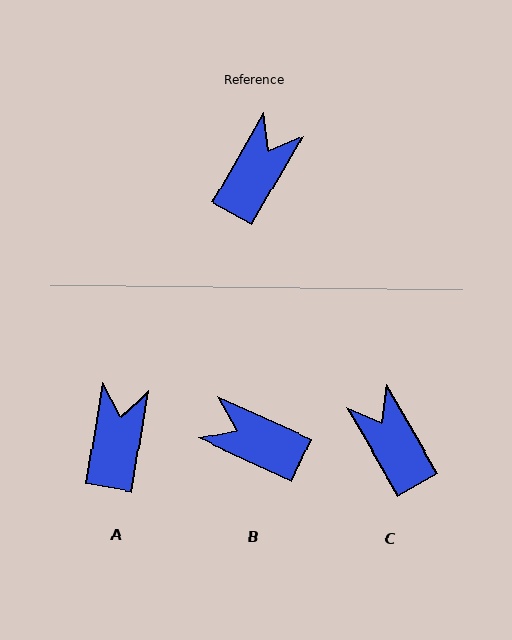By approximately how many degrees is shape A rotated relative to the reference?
Approximately 21 degrees counter-clockwise.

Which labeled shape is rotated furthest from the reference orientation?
B, about 95 degrees away.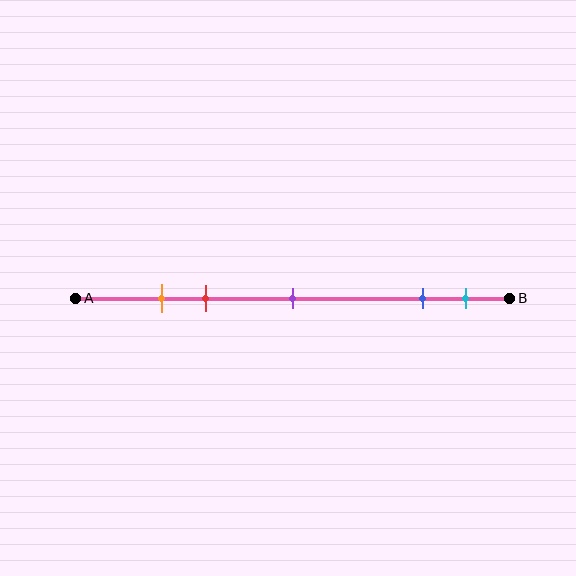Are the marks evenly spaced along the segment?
No, the marks are not evenly spaced.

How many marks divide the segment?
There are 5 marks dividing the segment.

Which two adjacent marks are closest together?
The orange and red marks are the closest adjacent pair.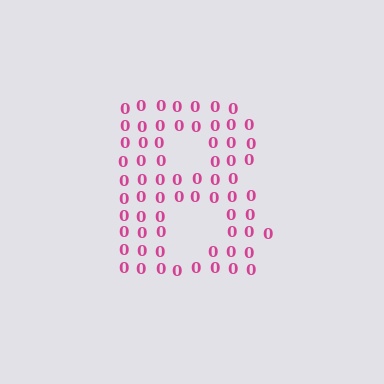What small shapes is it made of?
It is made of small digit 0's.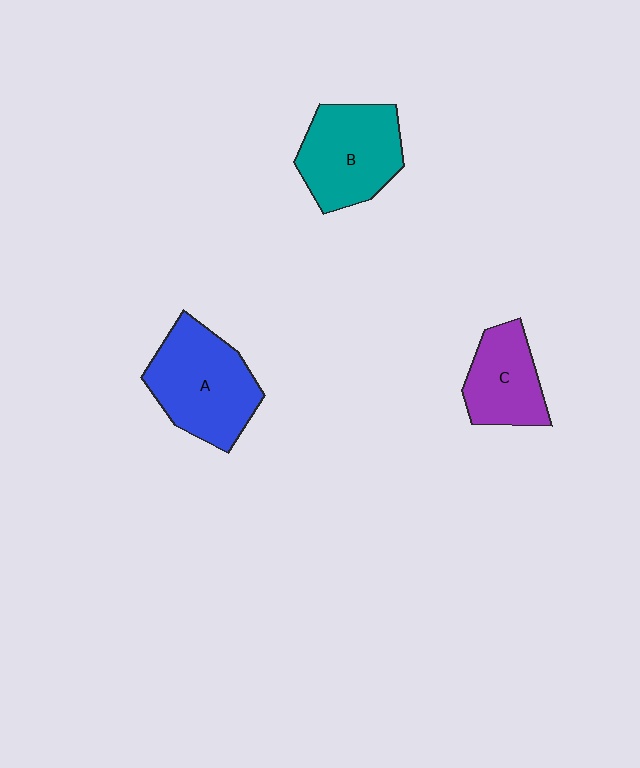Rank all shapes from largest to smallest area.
From largest to smallest: A (blue), B (teal), C (purple).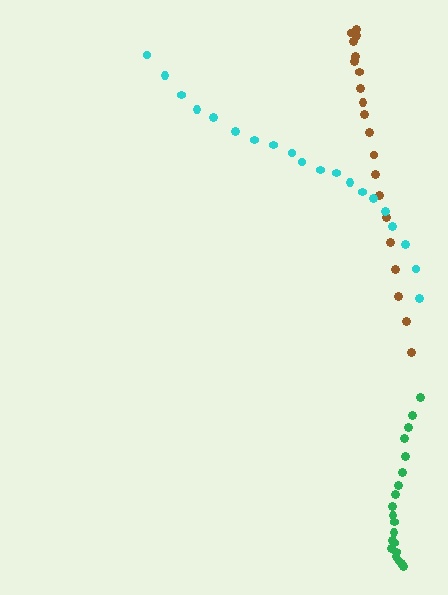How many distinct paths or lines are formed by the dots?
There are 3 distinct paths.